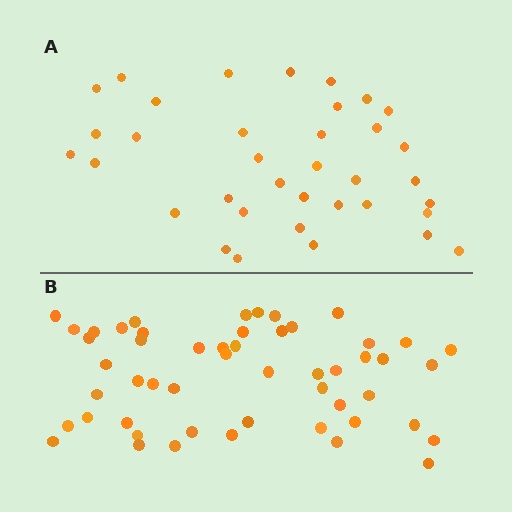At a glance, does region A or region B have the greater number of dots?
Region B (the bottom region) has more dots.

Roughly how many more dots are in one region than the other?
Region B has approximately 15 more dots than region A.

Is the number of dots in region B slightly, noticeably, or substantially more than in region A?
Region B has noticeably more, but not dramatically so. The ratio is roughly 1.4 to 1.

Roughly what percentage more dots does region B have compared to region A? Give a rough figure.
About 45% more.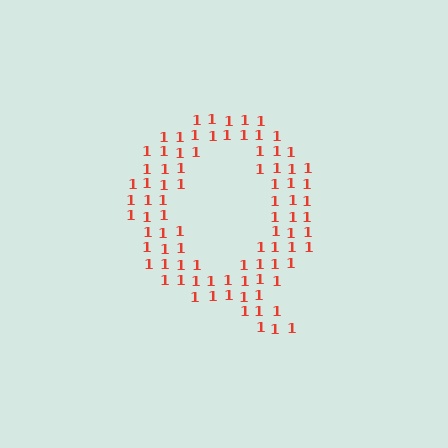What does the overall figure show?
The overall figure shows the letter Q.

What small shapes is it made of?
It is made of small digit 1's.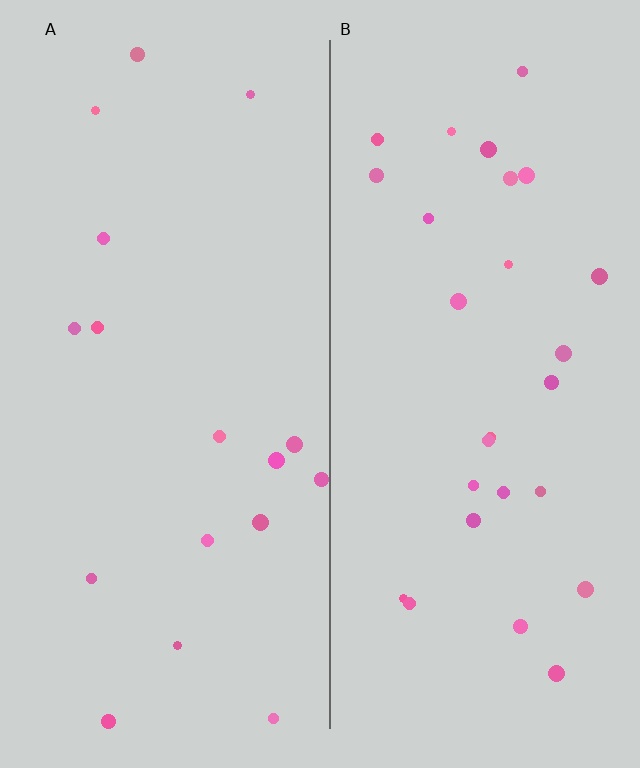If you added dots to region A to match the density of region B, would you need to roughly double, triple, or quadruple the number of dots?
Approximately double.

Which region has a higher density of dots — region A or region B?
B (the right).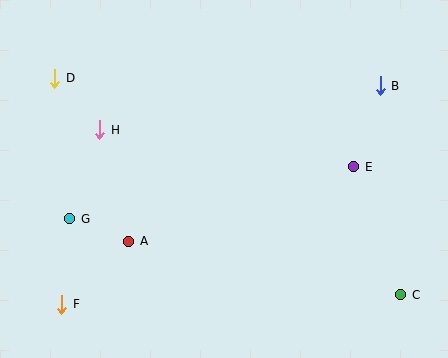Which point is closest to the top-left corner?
Point D is closest to the top-left corner.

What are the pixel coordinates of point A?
Point A is at (129, 241).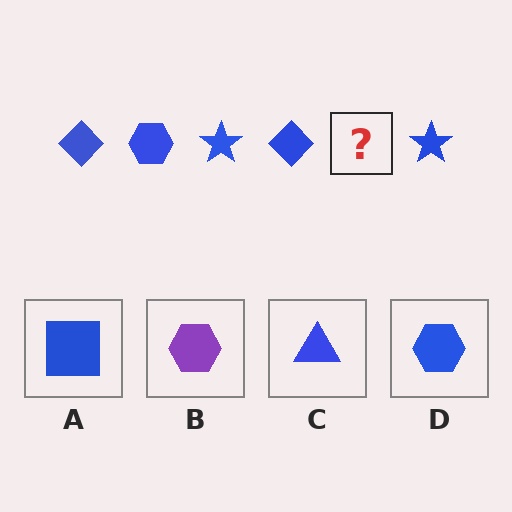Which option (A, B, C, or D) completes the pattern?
D.